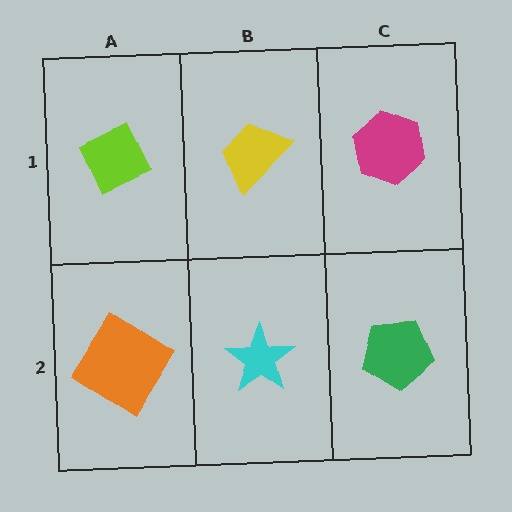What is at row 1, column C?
A magenta hexagon.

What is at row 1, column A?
A lime diamond.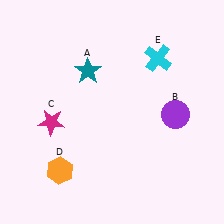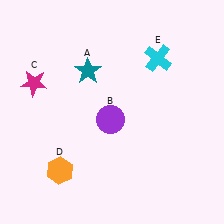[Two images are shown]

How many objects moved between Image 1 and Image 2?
2 objects moved between the two images.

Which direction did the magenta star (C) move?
The magenta star (C) moved up.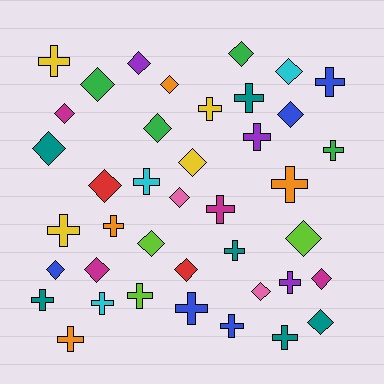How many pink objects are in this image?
There are 2 pink objects.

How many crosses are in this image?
There are 20 crosses.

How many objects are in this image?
There are 40 objects.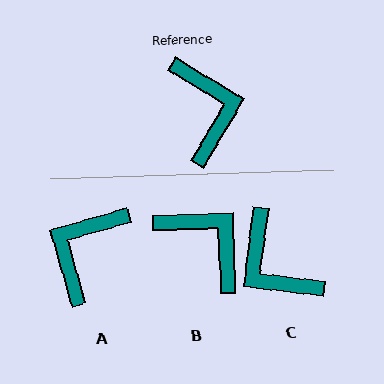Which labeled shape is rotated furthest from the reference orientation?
C, about 156 degrees away.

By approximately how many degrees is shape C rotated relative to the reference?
Approximately 156 degrees clockwise.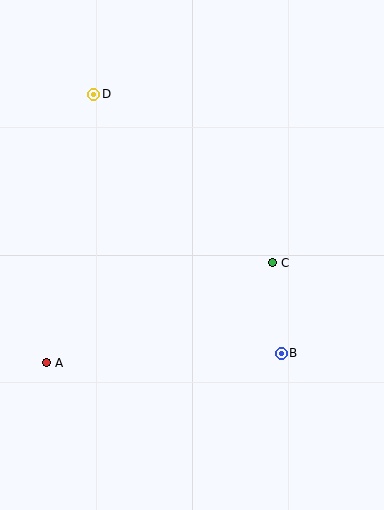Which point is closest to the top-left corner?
Point D is closest to the top-left corner.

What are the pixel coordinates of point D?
Point D is at (94, 94).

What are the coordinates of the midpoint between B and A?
The midpoint between B and A is at (164, 358).